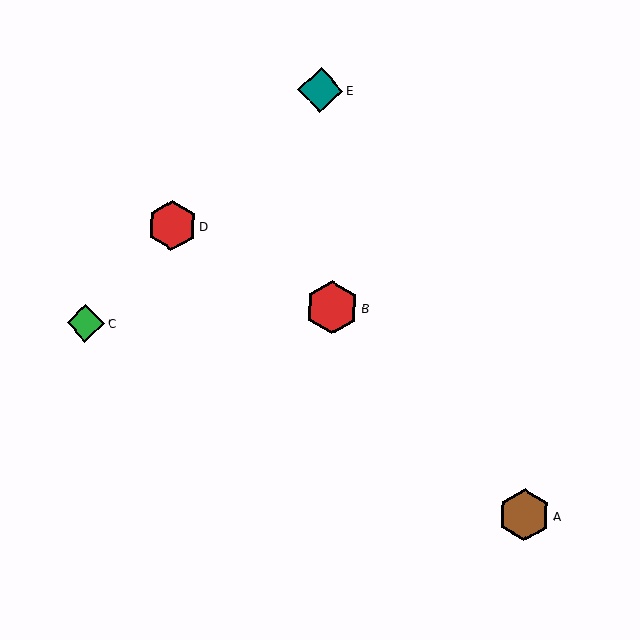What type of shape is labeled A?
Shape A is a brown hexagon.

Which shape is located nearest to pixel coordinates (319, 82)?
The teal diamond (labeled E) at (321, 90) is nearest to that location.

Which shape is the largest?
The red hexagon (labeled B) is the largest.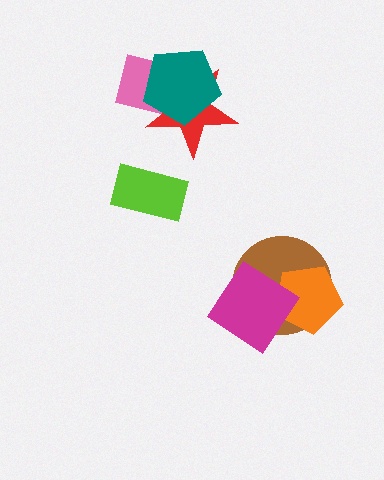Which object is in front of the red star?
The teal pentagon is in front of the red star.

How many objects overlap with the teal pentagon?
2 objects overlap with the teal pentagon.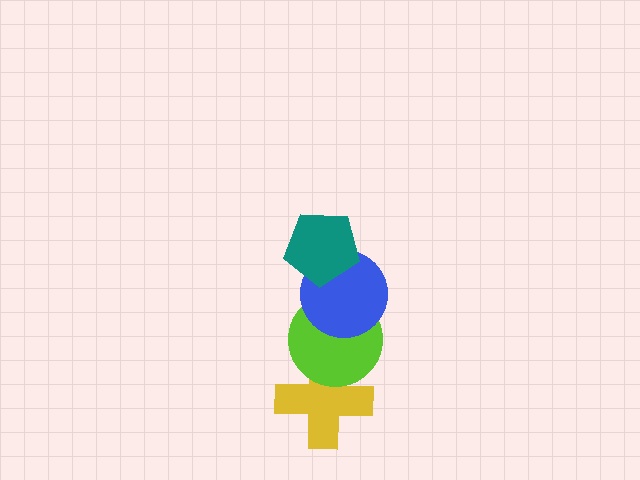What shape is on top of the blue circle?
The teal pentagon is on top of the blue circle.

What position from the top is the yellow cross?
The yellow cross is 4th from the top.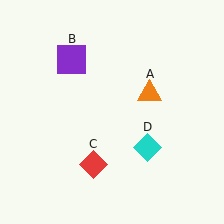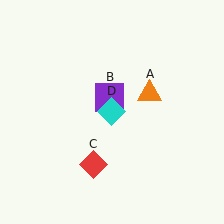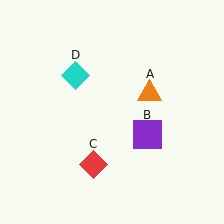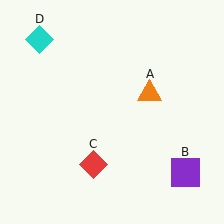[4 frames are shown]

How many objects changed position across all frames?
2 objects changed position: purple square (object B), cyan diamond (object D).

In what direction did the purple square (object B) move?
The purple square (object B) moved down and to the right.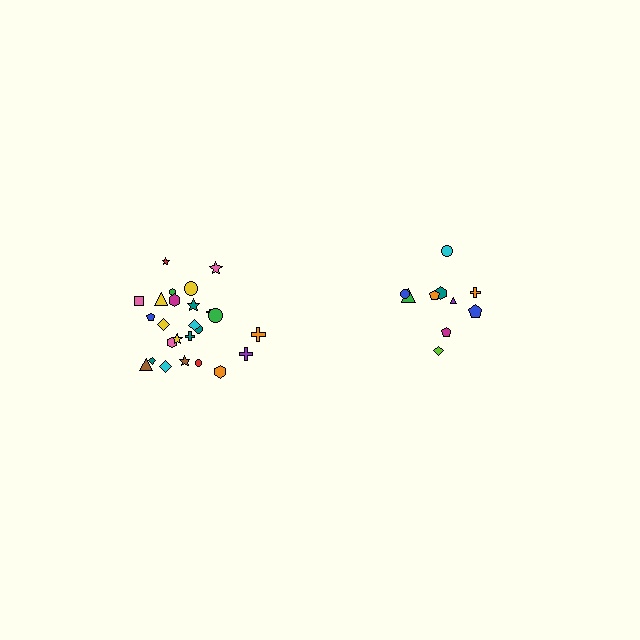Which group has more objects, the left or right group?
The left group.